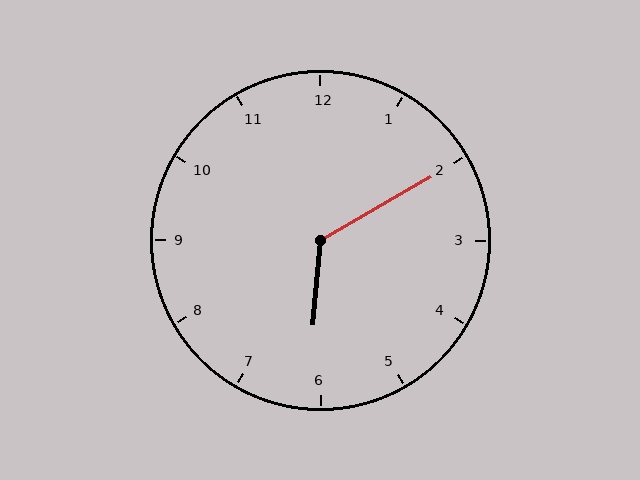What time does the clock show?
6:10.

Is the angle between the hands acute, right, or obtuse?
It is obtuse.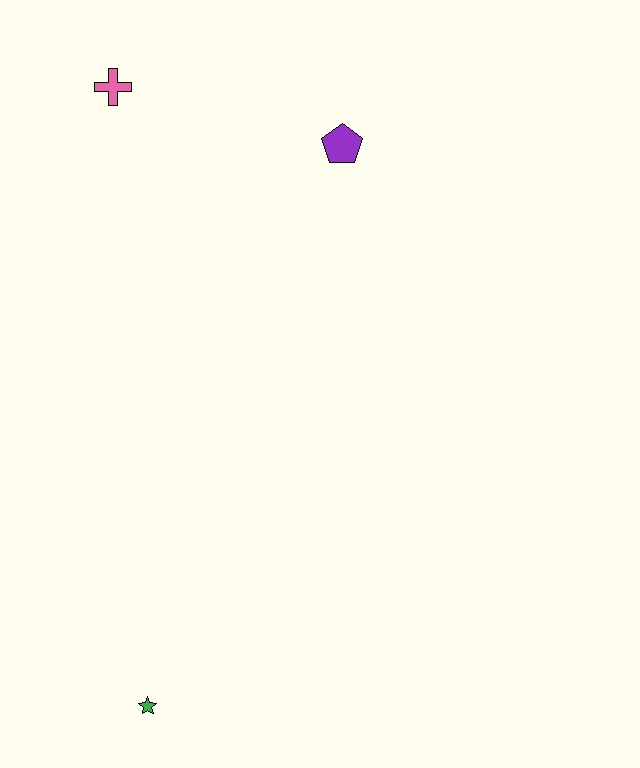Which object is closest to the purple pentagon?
The pink cross is closest to the purple pentagon.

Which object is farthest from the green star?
The pink cross is farthest from the green star.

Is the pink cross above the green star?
Yes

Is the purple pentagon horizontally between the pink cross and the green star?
No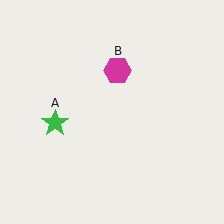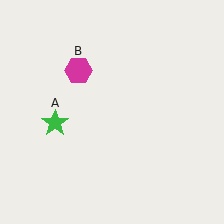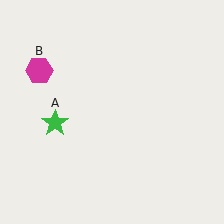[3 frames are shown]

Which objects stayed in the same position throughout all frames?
Green star (object A) remained stationary.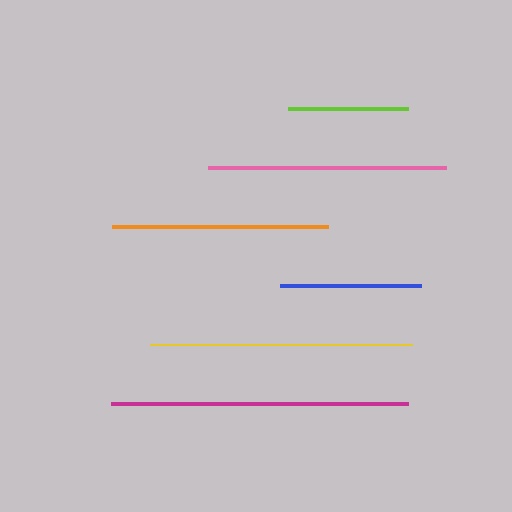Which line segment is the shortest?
The lime line is the shortest at approximately 120 pixels.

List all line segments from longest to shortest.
From longest to shortest: magenta, yellow, pink, orange, blue, lime.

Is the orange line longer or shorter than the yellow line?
The yellow line is longer than the orange line.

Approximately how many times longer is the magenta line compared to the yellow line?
The magenta line is approximately 1.1 times the length of the yellow line.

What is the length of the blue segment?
The blue segment is approximately 141 pixels long.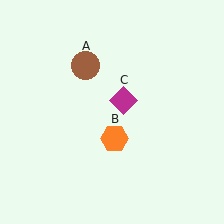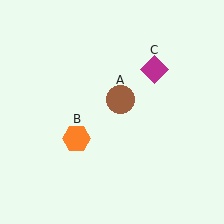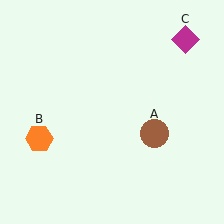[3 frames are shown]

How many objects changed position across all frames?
3 objects changed position: brown circle (object A), orange hexagon (object B), magenta diamond (object C).